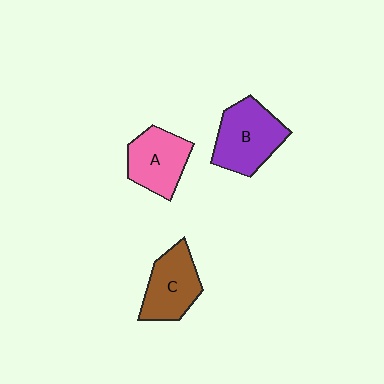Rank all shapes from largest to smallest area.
From largest to smallest: B (purple), C (brown), A (pink).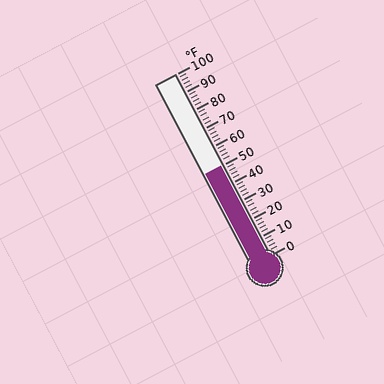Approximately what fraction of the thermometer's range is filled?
The thermometer is filled to approximately 50% of its range.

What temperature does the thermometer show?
The thermometer shows approximately 50°F.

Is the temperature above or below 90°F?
The temperature is below 90°F.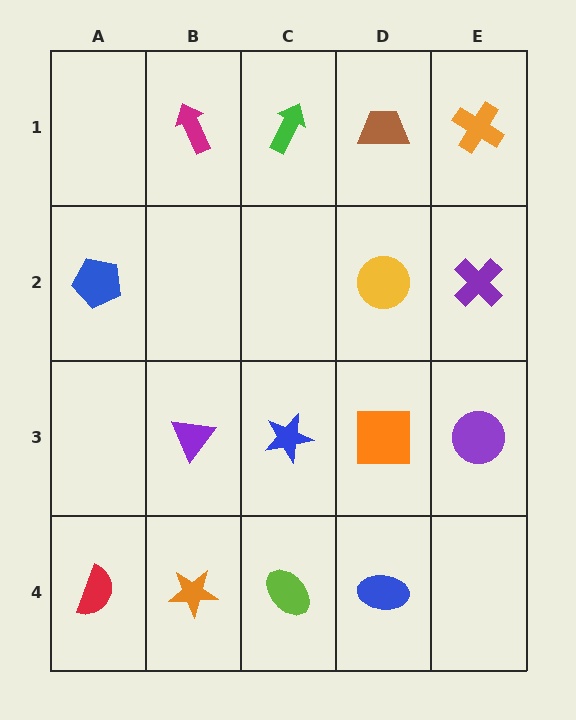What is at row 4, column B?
An orange star.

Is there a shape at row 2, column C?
No, that cell is empty.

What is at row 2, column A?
A blue pentagon.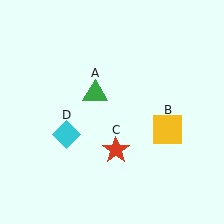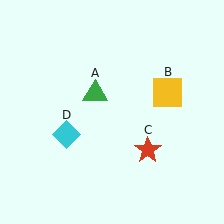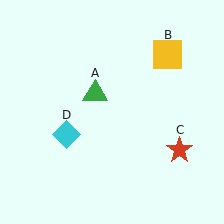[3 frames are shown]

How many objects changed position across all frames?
2 objects changed position: yellow square (object B), red star (object C).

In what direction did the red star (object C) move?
The red star (object C) moved right.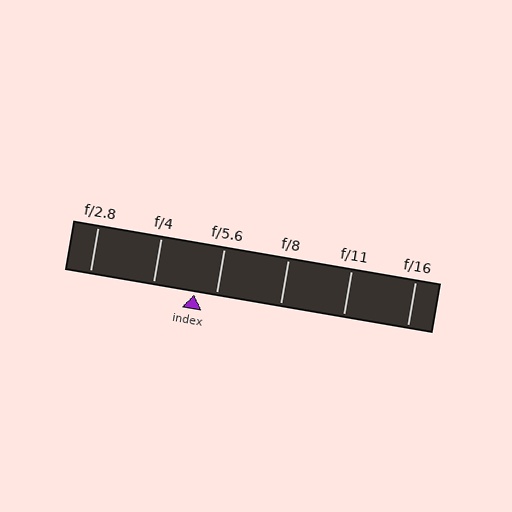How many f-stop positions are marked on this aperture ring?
There are 6 f-stop positions marked.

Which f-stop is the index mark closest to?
The index mark is closest to f/5.6.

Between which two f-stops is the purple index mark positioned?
The index mark is between f/4 and f/5.6.